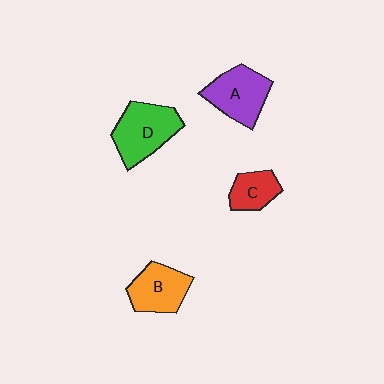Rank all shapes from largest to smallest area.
From largest to smallest: D (green), A (purple), B (orange), C (red).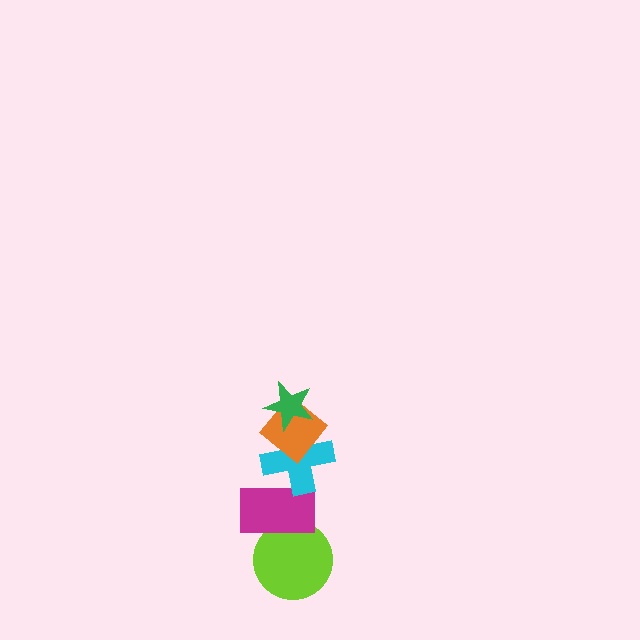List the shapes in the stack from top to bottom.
From top to bottom: the green star, the orange diamond, the cyan cross, the magenta rectangle, the lime circle.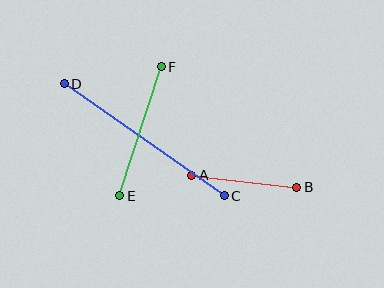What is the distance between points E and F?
The distance is approximately 136 pixels.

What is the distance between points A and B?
The distance is approximately 106 pixels.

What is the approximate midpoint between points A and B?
The midpoint is at approximately (244, 181) pixels.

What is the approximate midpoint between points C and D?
The midpoint is at approximately (144, 140) pixels.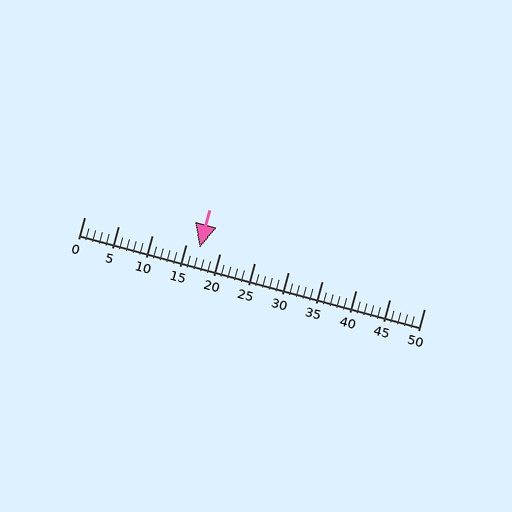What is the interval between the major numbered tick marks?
The major tick marks are spaced 5 units apart.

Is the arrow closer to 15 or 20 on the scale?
The arrow is closer to 15.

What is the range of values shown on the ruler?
The ruler shows values from 0 to 50.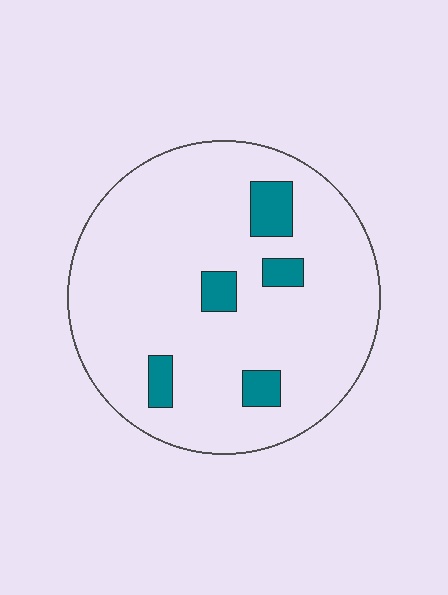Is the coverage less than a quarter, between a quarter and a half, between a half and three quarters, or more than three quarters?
Less than a quarter.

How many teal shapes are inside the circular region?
5.